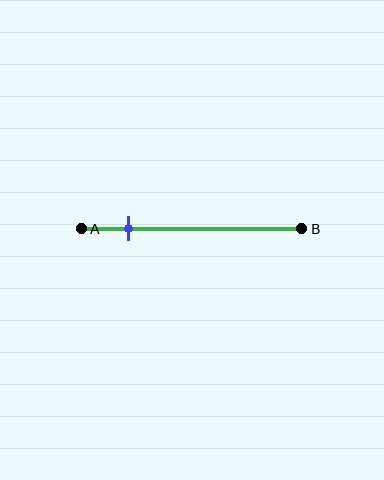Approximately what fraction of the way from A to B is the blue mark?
The blue mark is approximately 20% of the way from A to B.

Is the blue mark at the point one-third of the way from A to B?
No, the mark is at about 20% from A, not at the 33% one-third point.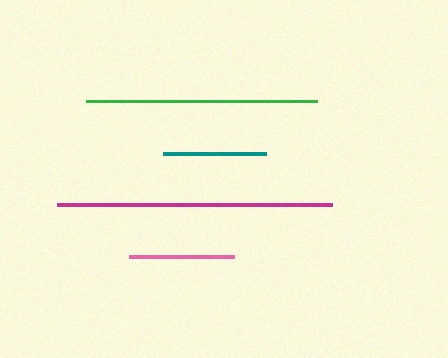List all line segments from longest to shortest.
From longest to shortest: magenta, green, pink, teal.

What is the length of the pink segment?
The pink segment is approximately 105 pixels long.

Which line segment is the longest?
The magenta line is the longest at approximately 274 pixels.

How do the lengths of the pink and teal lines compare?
The pink and teal lines are approximately the same length.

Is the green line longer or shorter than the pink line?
The green line is longer than the pink line.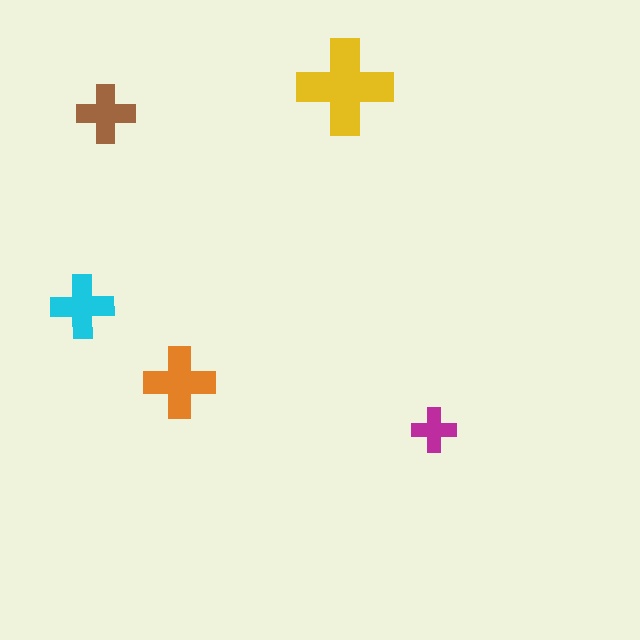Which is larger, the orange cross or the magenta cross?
The orange one.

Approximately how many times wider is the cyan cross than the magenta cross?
About 1.5 times wider.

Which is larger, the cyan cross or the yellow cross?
The yellow one.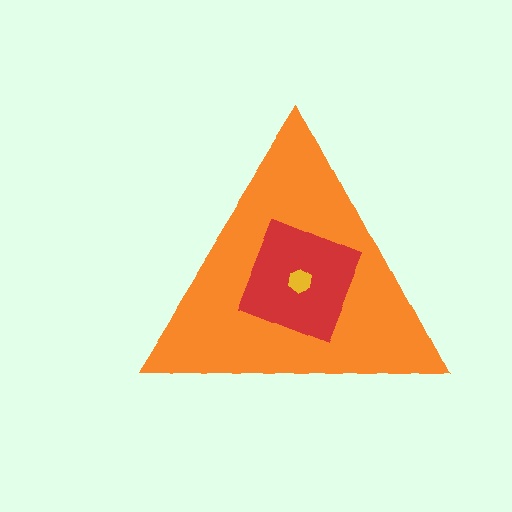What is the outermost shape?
The orange triangle.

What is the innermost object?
The yellow hexagon.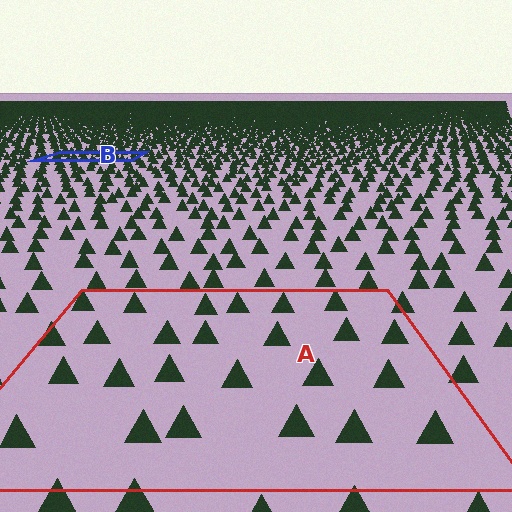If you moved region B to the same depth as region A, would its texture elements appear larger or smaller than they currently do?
They would appear larger. At a closer depth, the same texture elements are projected at a bigger on-screen size.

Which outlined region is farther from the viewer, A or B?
Region B is farther from the viewer — the texture elements inside it appear smaller and more densely packed.